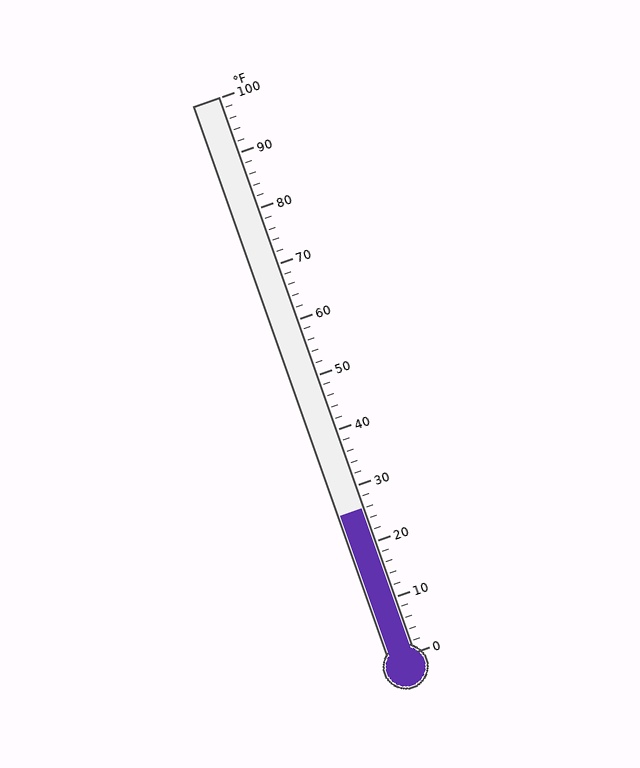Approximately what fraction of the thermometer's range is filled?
The thermometer is filled to approximately 25% of its range.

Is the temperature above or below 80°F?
The temperature is below 80°F.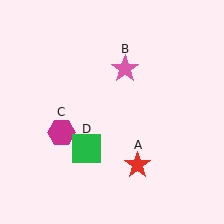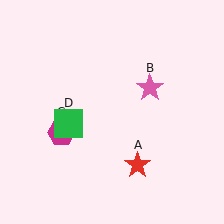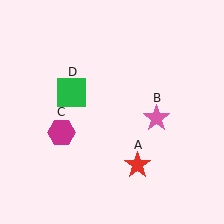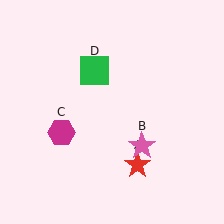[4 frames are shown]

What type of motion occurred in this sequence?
The pink star (object B), green square (object D) rotated clockwise around the center of the scene.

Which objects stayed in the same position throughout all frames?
Red star (object A) and magenta hexagon (object C) remained stationary.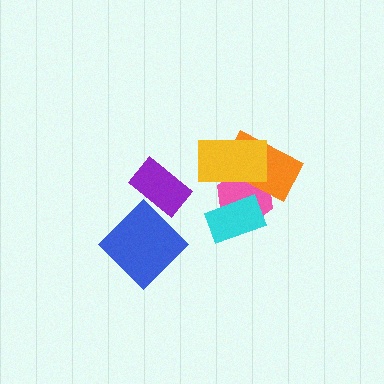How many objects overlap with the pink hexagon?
3 objects overlap with the pink hexagon.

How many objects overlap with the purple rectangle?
1 object overlaps with the purple rectangle.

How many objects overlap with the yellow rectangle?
2 objects overlap with the yellow rectangle.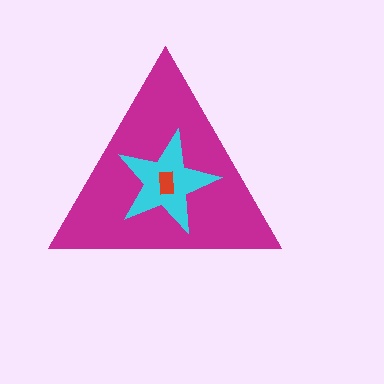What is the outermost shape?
The magenta triangle.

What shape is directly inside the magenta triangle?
The cyan star.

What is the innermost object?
The red rectangle.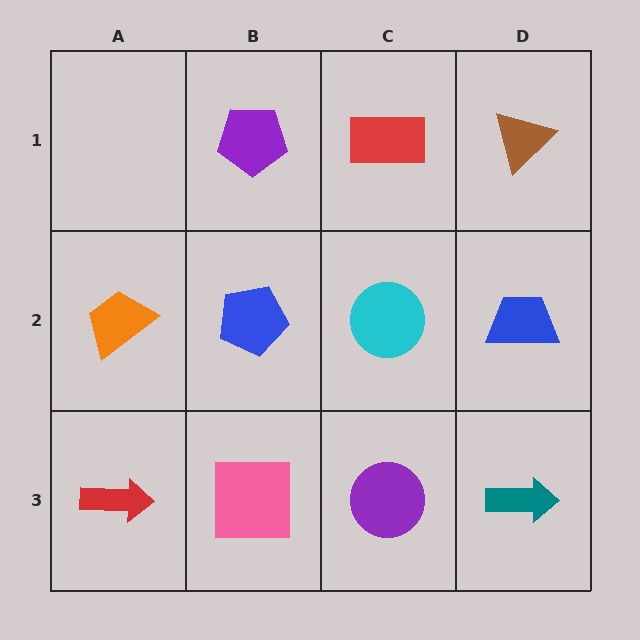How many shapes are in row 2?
4 shapes.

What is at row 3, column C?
A purple circle.